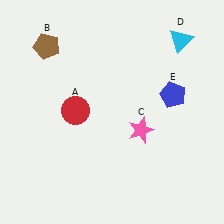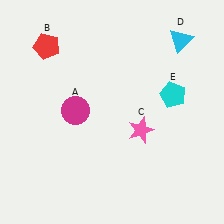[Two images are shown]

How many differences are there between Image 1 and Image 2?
There are 3 differences between the two images.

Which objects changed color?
A changed from red to magenta. B changed from brown to red. E changed from blue to cyan.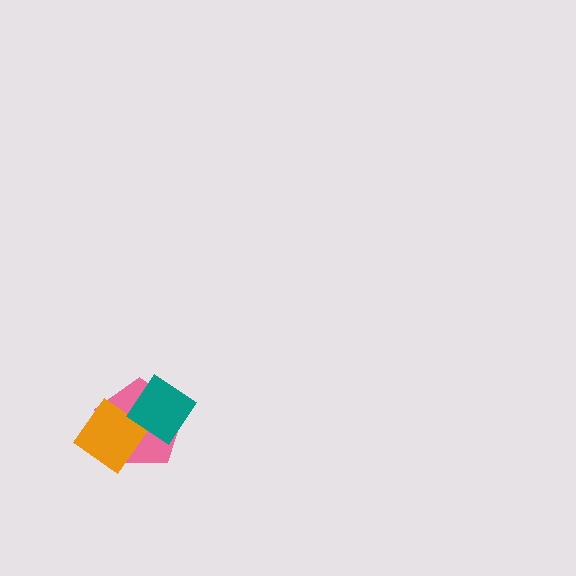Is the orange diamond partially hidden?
No, no other shape covers it.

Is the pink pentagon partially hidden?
Yes, it is partially covered by another shape.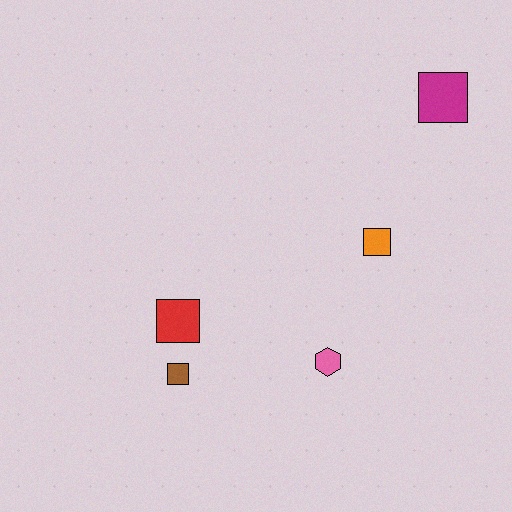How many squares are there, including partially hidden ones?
There are 4 squares.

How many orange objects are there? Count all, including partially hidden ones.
There is 1 orange object.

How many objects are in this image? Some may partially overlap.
There are 5 objects.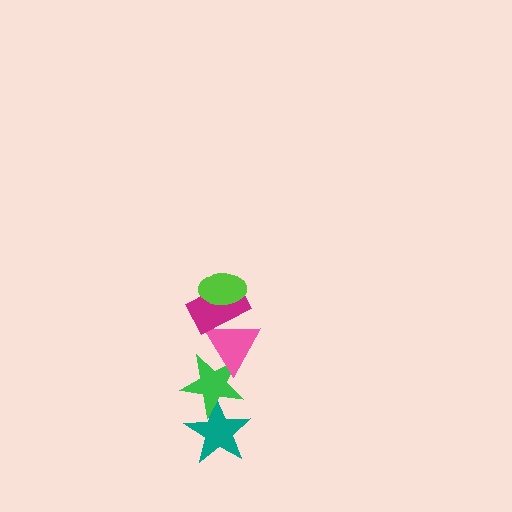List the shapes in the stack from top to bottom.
From top to bottom: the lime ellipse, the magenta rectangle, the pink triangle, the green star, the teal star.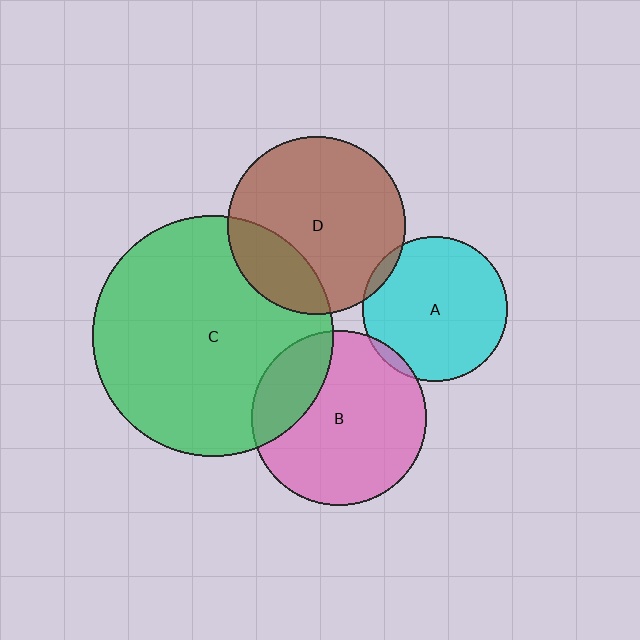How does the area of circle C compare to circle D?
Approximately 1.8 times.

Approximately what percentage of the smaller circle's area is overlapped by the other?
Approximately 25%.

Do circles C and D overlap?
Yes.